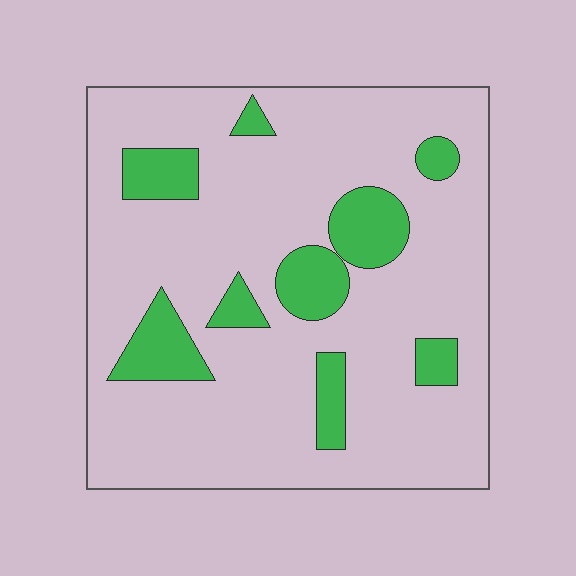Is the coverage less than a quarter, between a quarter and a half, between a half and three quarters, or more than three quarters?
Less than a quarter.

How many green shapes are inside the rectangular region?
9.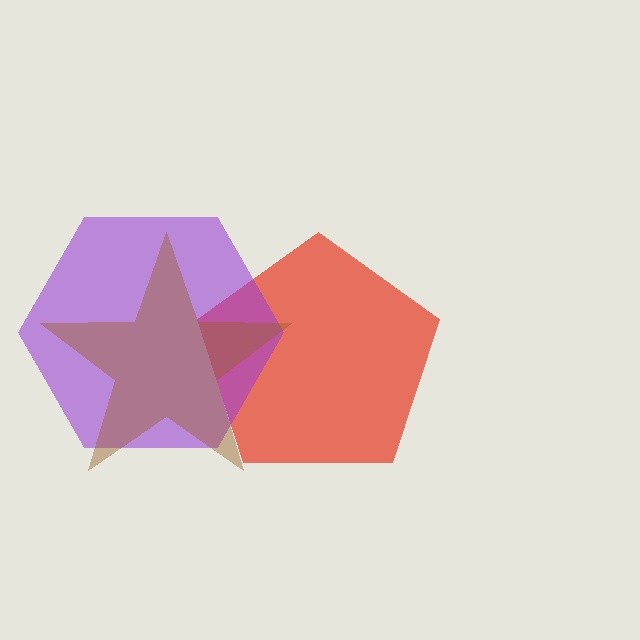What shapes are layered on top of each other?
The layered shapes are: a red pentagon, a purple hexagon, a brown star.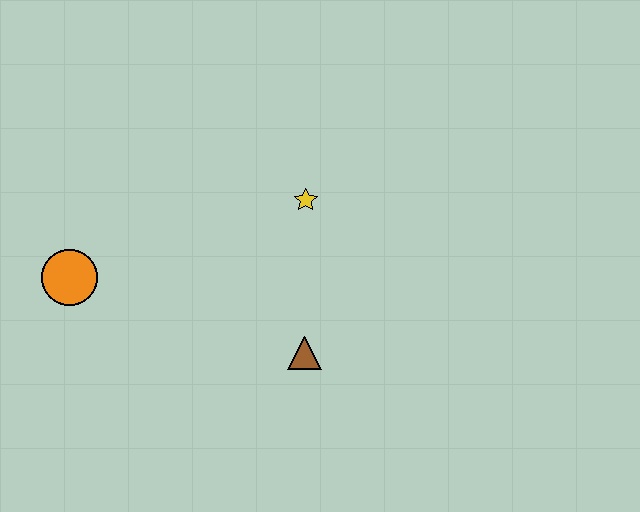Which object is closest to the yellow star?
The brown triangle is closest to the yellow star.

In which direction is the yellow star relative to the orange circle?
The yellow star is to the right of the orange circle.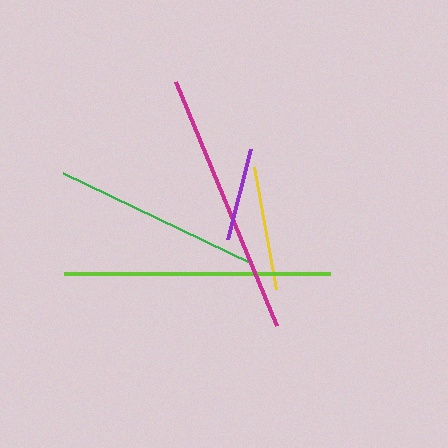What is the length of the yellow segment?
The yellow segment is approximately 124 pixels long.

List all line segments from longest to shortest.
From longest to shortest: lime, magenta, green, yellow, purple.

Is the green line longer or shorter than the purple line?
The green line is longer than the purple line.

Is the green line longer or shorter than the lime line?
The lime line is longer than the green line.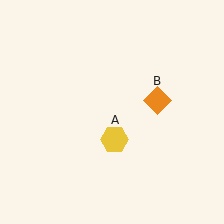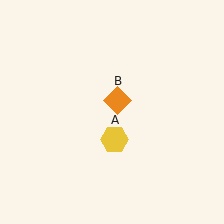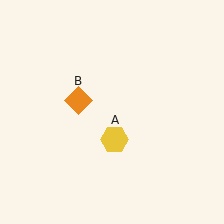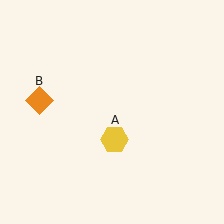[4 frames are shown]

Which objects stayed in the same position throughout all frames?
Yellow hexagon (object A) remained stationary.